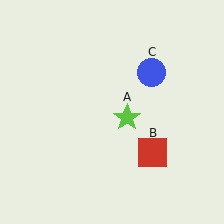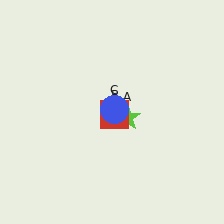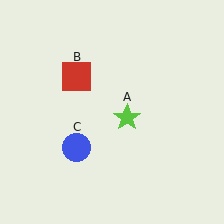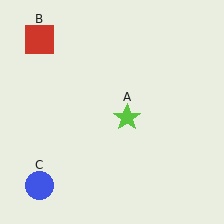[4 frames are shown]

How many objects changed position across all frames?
2 objects changed position: red square (object B), blue circle (object C).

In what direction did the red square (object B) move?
The red square (object B) moved up and to the left.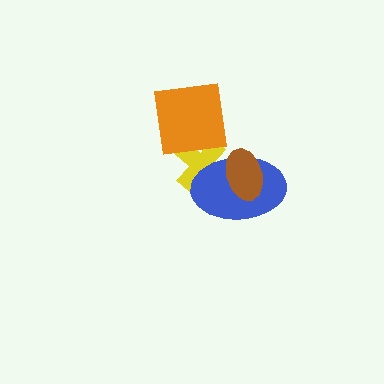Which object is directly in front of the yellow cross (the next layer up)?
The blue ellipse is directly in front of the yellow cross.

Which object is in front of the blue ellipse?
The brown ellipse is in front of the blue ellipse.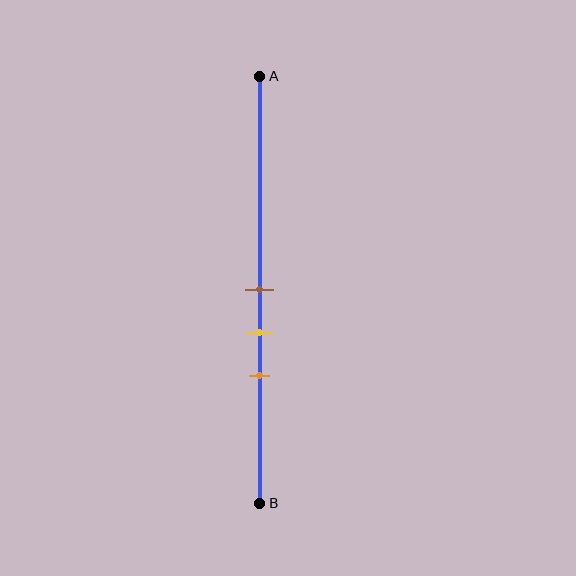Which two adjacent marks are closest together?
The brown and yellow marks are the closest adjacent pair.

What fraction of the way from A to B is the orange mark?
The orange mark is approximately 70% (0.7) of the way from A to B.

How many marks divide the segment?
There are 3 marks dividing the segment.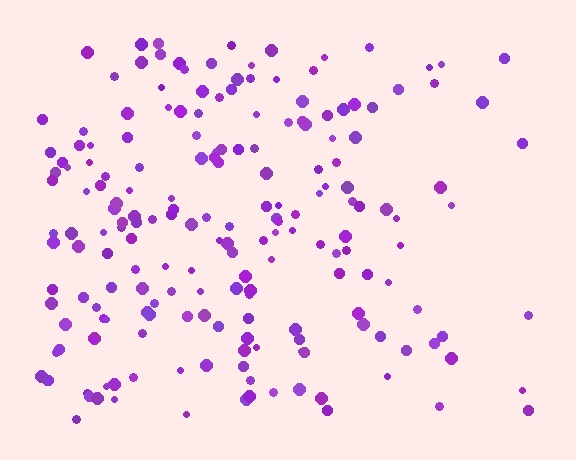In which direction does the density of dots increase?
From right to left, with the left side densest.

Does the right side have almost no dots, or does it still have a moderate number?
Still a moderate number, just noticeably fewer than the left.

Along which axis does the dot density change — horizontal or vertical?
Horizontal.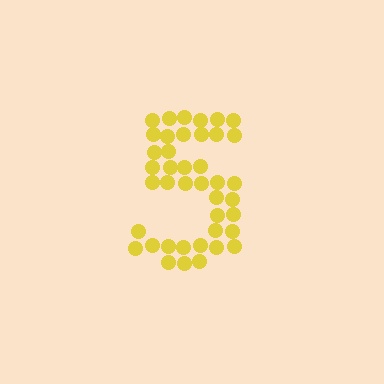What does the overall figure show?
The overall figure shows the digit 5.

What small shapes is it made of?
It is made of small circles.